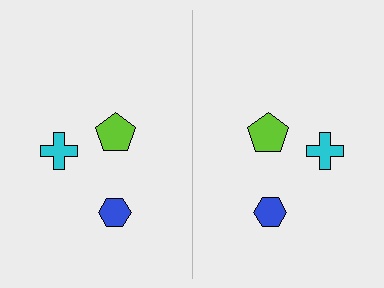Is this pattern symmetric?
Yes, this pattern has bilateral (reflection) symmetry.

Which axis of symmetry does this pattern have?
The pattern has a vertical axis of symmetry running through the center of the image.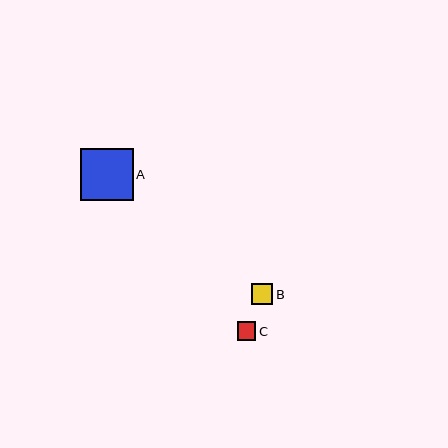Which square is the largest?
Square A is the largest with a size of approximately 52 pixels.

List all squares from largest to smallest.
From largest to smallest: A, B, C.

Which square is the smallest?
Square C is the smallest with a size of approximately 19 pixels.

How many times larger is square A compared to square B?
Square A is approximately 2.5 times the size of square B.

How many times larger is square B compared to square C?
Square B is approximately 1.1 times the size of square C.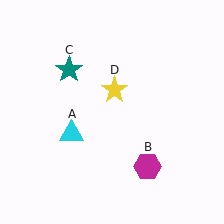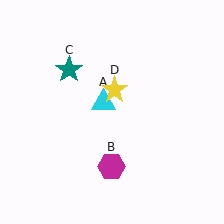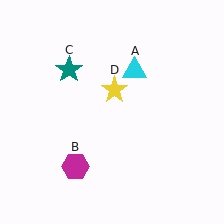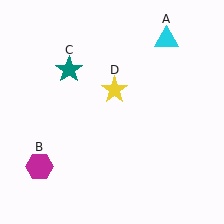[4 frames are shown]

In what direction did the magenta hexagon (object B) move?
The magenta hexagon (object B) moved left.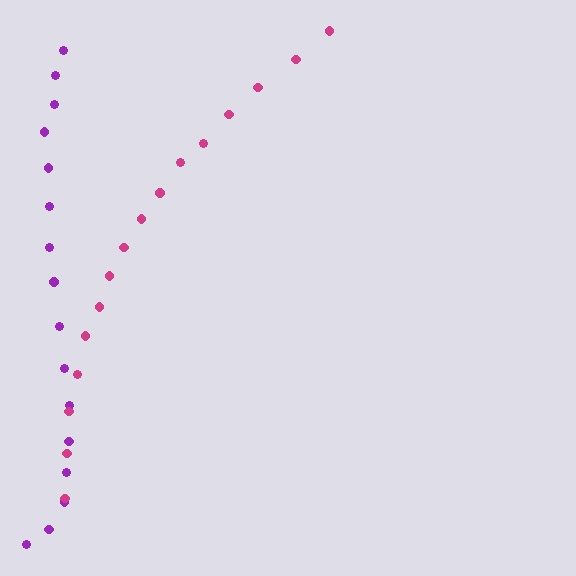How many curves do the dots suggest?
There are 2 distinct paths.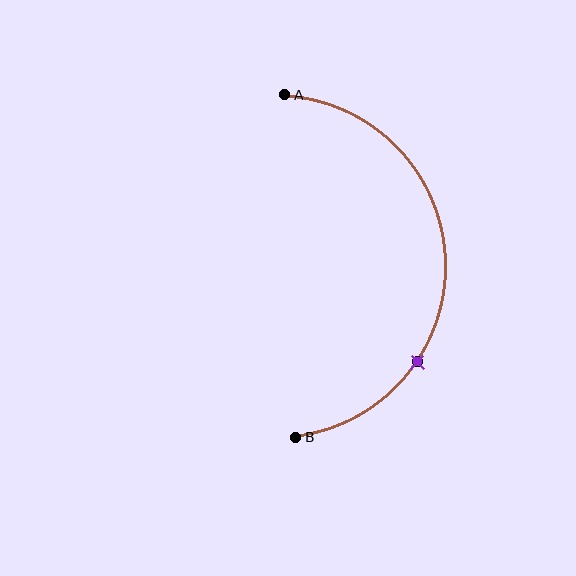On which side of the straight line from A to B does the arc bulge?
The arc bulges to the right of the straight line connecting A and B.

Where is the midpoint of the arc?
The arc midpoint is the point on the curve farthest from the straight line joining A and B. It sits to the right of that line.